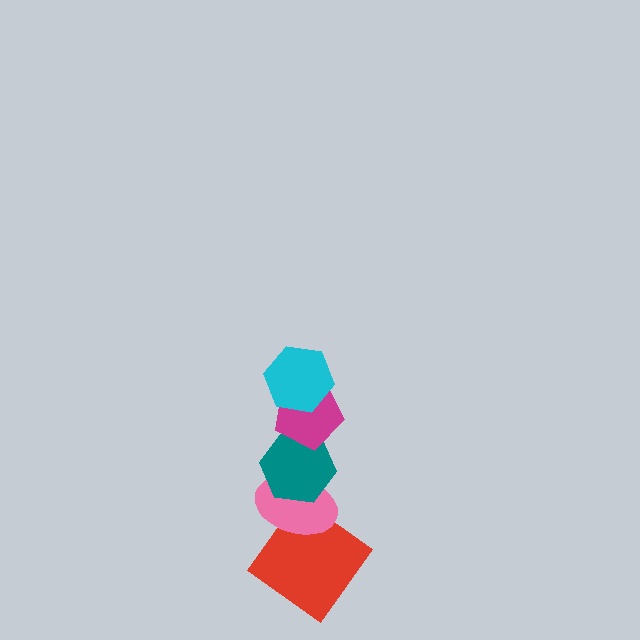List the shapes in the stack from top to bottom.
From top to bottom: the cyan hexagon, the magenta pentagon, the teal hexagon, the pink ellipse, the red diamond.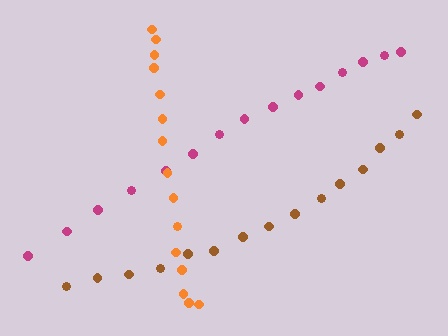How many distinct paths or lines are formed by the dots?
There are 3 distinct paths.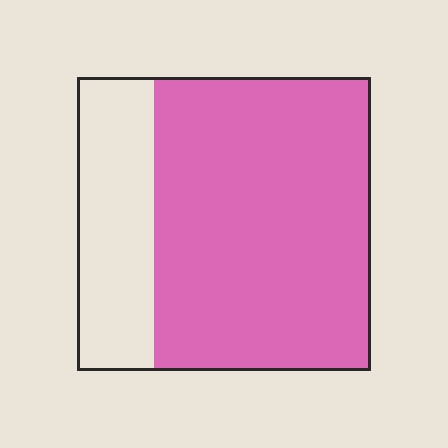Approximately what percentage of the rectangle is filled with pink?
Approximately 75%.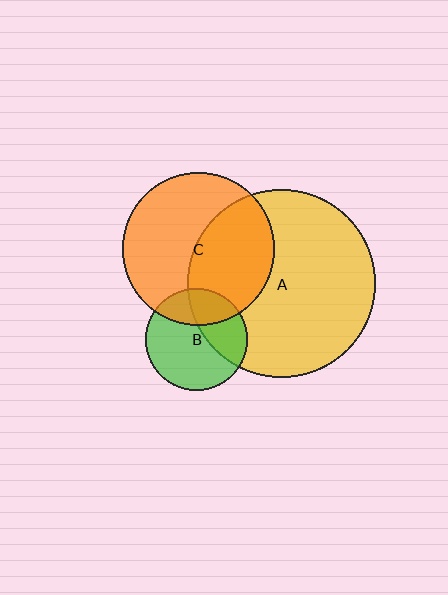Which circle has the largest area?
Circle A (yellow).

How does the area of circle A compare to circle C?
Approximately 1.5 times.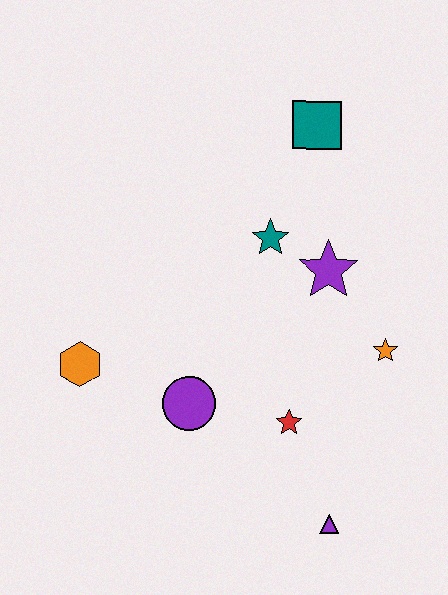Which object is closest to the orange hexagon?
The purple circle is closest to the orange hexagon.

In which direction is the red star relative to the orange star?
The red star is to the left of the orange star.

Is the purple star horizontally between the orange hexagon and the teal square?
No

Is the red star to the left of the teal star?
No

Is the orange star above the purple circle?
Yes